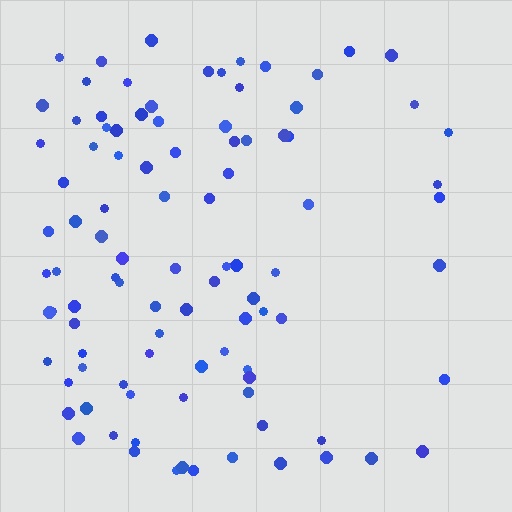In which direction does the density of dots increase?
From right to left, with the left side densest.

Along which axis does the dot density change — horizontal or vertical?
Horizontal.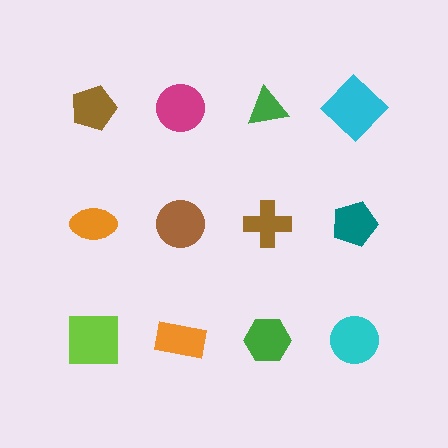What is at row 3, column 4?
A cyan circle.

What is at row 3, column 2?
An orange rectangle.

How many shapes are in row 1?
4 shapes.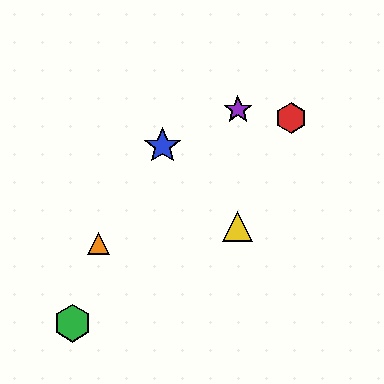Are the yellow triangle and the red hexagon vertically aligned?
No, the yellow triangle is at x≈238 and the red hexagon is at x≈291.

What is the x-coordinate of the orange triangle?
The orange triangle is at x≈98.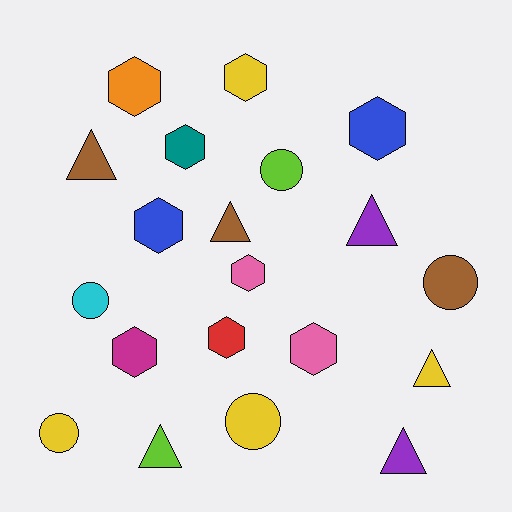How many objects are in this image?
There are 20 objects.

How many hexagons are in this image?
There are 9 hexagons.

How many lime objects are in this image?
There are 2 lime objects.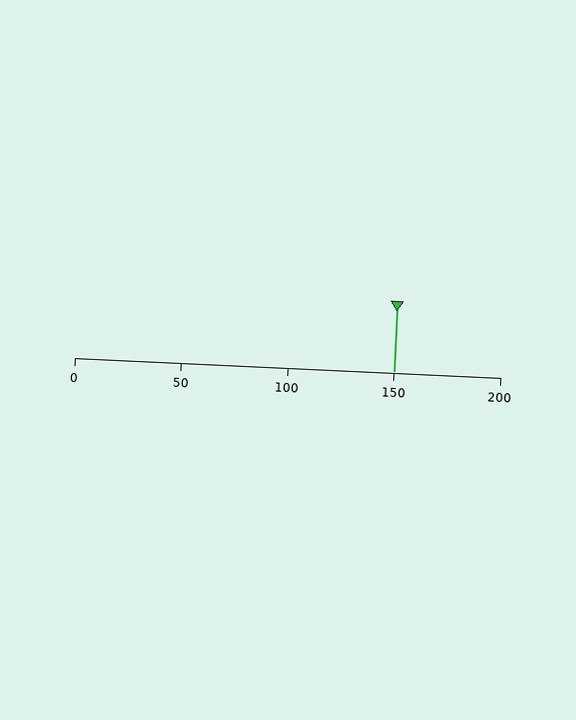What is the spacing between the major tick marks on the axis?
The major ticks are spaced 50 apart.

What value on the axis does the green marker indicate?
The marker indicates approximately 150.